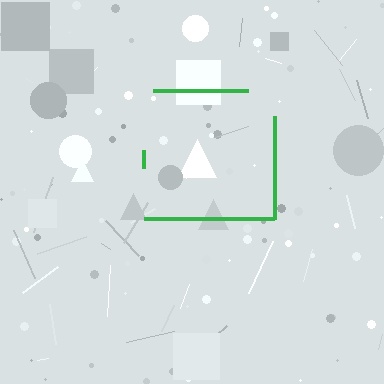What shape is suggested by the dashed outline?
The dashed outline suggests a square.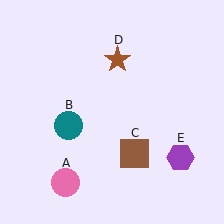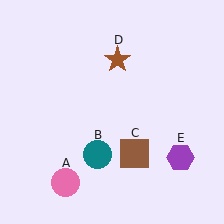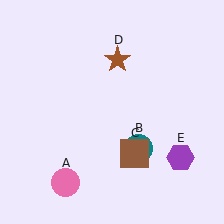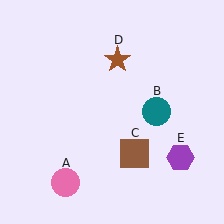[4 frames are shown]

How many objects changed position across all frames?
1 object changed position: teal circle (object B).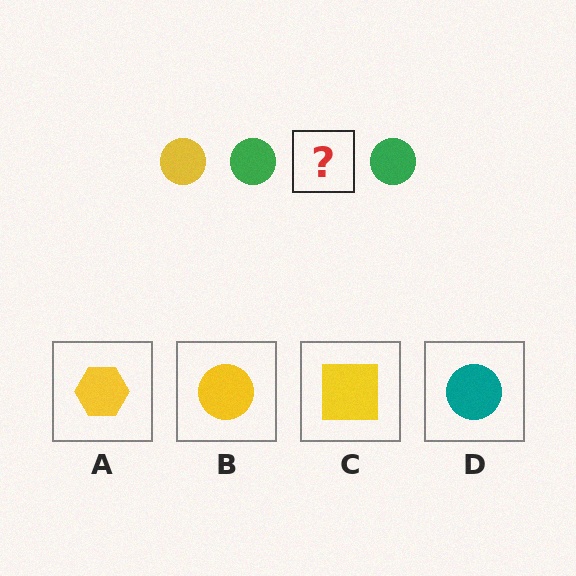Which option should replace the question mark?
Option B.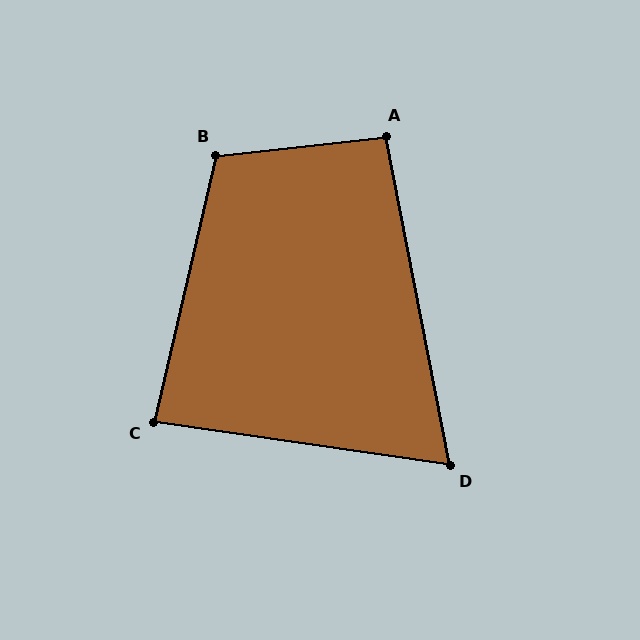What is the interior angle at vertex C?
Approximately 85 degrees (approximately right).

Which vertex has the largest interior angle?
B, at approximately 109 degrees.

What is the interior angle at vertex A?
Approximately 95 degrees (approximately right).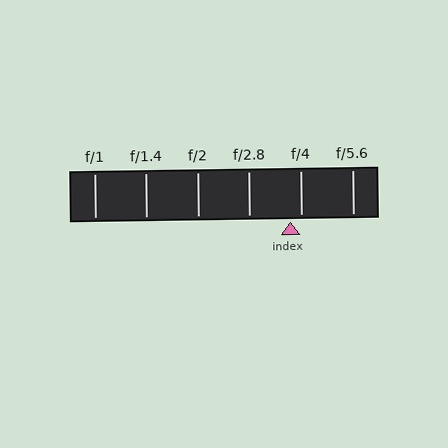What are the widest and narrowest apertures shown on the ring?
The widest aperture shown is f/1 and the narrowest is f/5.6.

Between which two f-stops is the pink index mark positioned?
The index mark is between f/2.8 and f/4.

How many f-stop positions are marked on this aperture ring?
There are 6 f-stop positions marked.